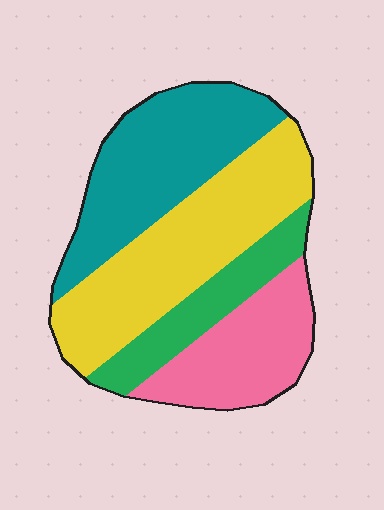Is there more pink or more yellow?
Yellow.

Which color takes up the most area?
Yellow, at roughly 35%.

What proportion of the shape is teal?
Teal covers roughly 30% of the shape.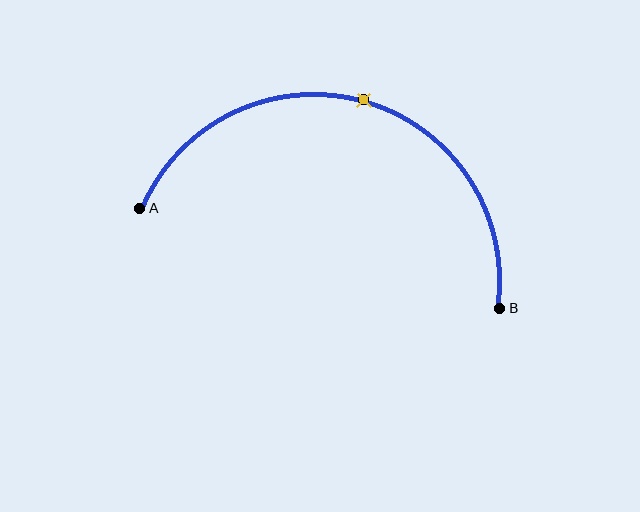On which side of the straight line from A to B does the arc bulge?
The arc bulges above the straight line connecting A and B.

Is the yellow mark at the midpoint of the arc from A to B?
Yes. The yellow mark lies on the arc at equal arc-length from both A and B — it is the arc midpoint.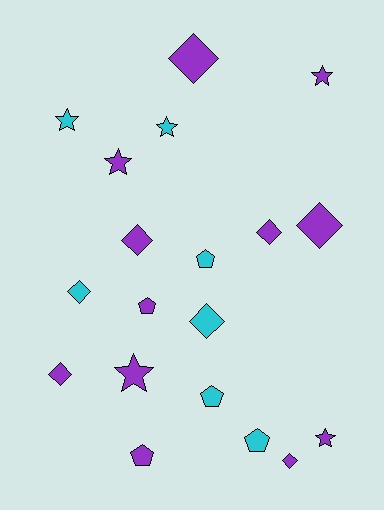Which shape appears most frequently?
Diamond, with 8 objects.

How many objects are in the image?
There are 19 objects.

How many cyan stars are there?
There are 2 cyan stars.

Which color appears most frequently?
Purple, with 12 objects.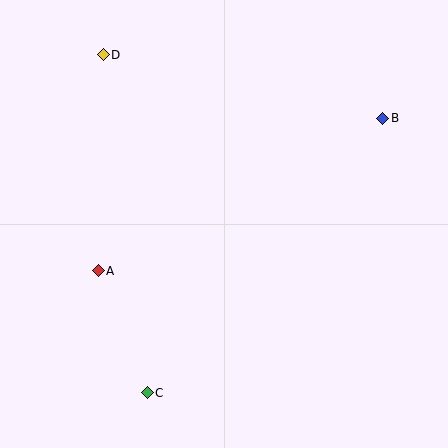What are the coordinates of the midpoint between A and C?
The midpoint between A and C is at (123, 332).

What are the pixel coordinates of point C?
Point C is at (147, 393).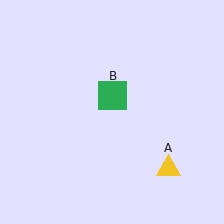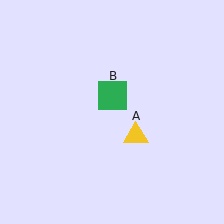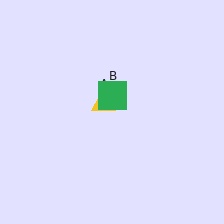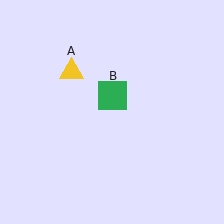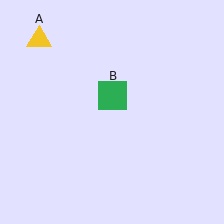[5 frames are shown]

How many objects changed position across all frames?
1 object changed position: yellow triangle (object A).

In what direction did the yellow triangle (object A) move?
The yellow triangle (object A) moved up and to the left.